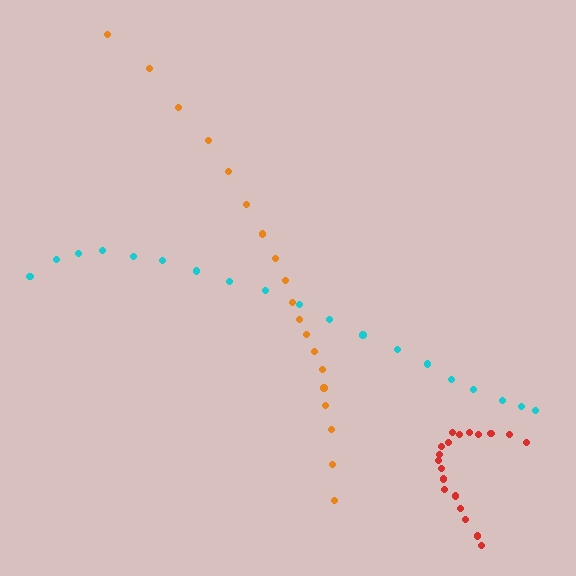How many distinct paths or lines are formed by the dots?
There are 3 distinct paths.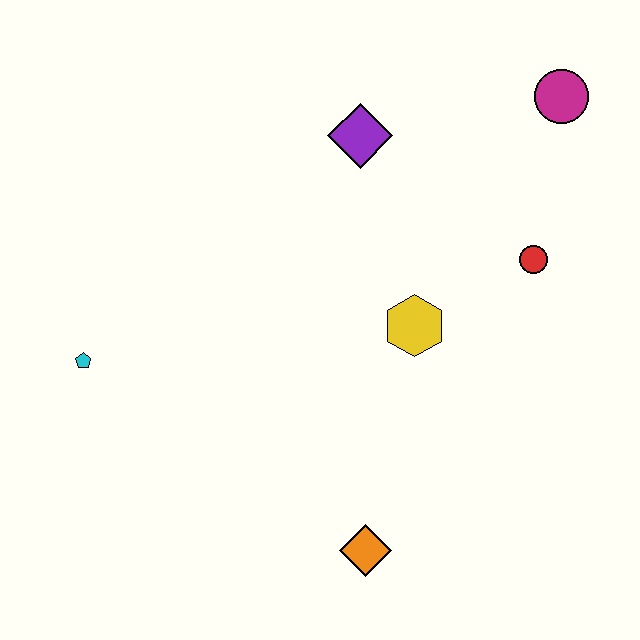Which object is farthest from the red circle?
The cyan pentagon is farthest from the red circle.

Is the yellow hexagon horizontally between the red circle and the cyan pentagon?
Yes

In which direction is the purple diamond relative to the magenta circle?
The purple diamond is to the left of the magenta circle.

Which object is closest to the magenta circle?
The red circle is closest to the magenta circle.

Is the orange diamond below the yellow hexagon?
Yes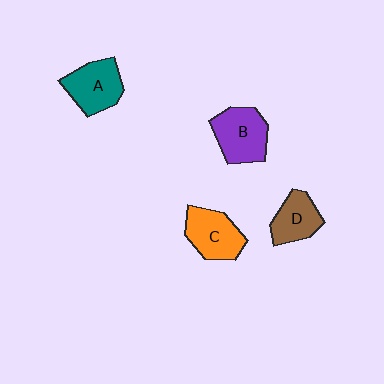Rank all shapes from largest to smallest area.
From largest to smallest: B (purple), A (teal), C (orange), D (brown).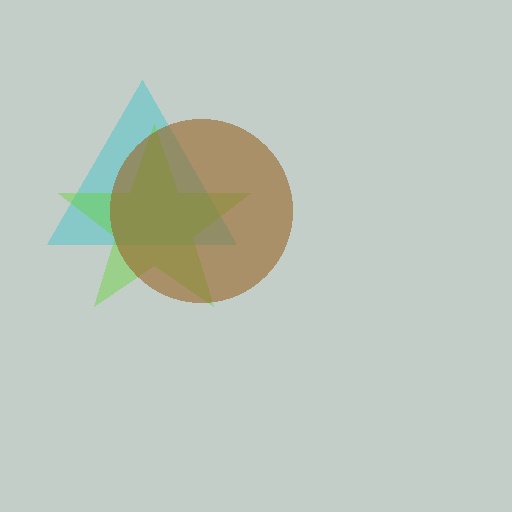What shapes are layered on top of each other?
The layered shapes are: a cyan triangle, a lime star, a brown circle.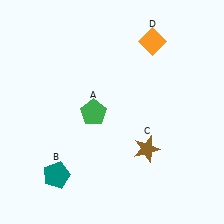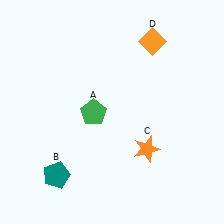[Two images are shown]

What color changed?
The star (C) changed from brown in Image 1 to orange in Image 2.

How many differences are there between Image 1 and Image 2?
There is 1 difference between the two images.